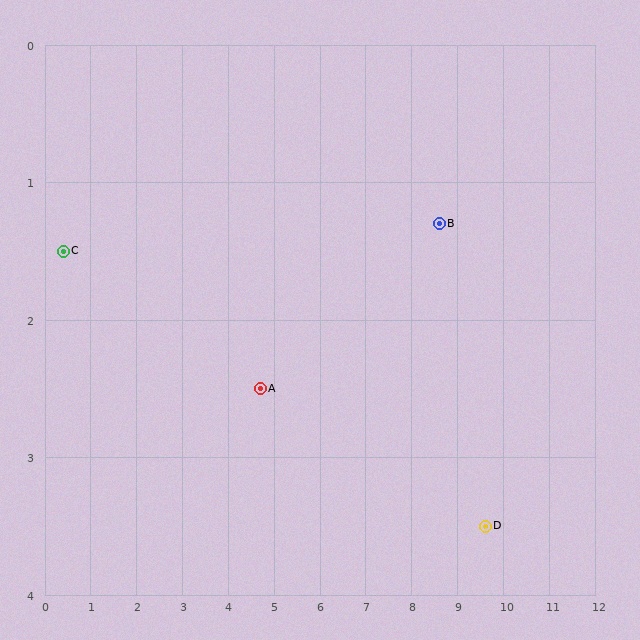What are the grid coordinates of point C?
Point C is at approximately (0.4, 1.5).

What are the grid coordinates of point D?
Point D is at approximately (9.6, 3.5).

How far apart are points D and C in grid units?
Points D and C are about 9.4 grid units apart.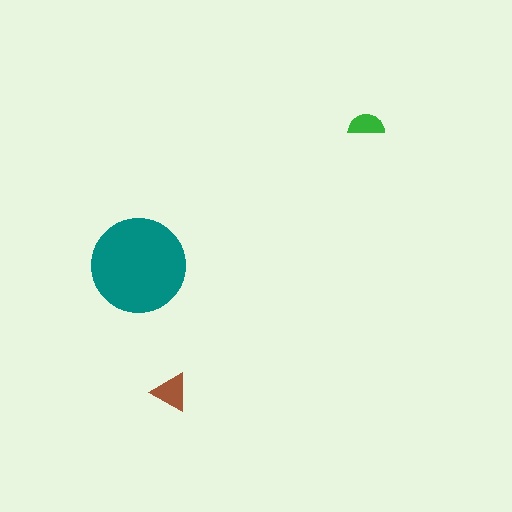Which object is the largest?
The teal circle.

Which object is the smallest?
The green semicircle.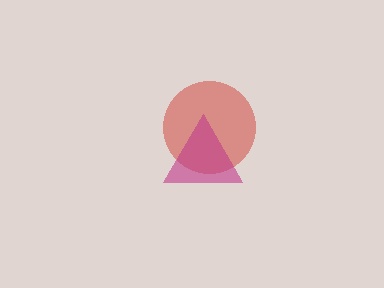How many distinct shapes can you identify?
There are 2 distinct shapes: a red circle, a magenta triangle.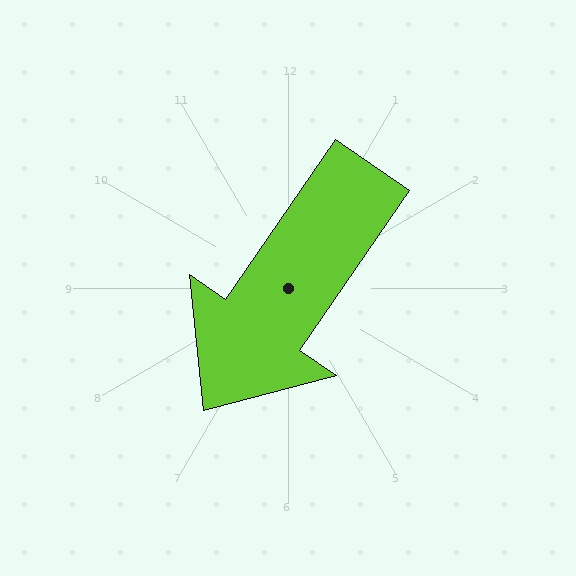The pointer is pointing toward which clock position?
Roughly 7 o'clock.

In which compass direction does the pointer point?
Southwest.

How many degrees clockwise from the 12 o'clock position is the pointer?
Approximately 214 degrees.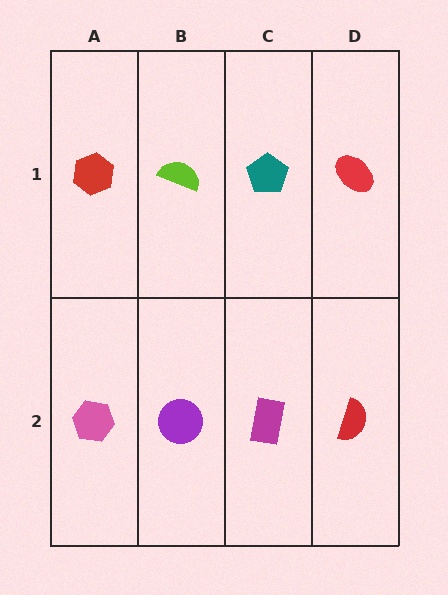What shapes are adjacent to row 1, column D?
A red semicircle (row 2, column D), a teal pentagon (row 1, column C).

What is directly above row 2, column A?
A red hexagon.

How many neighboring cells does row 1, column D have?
2.